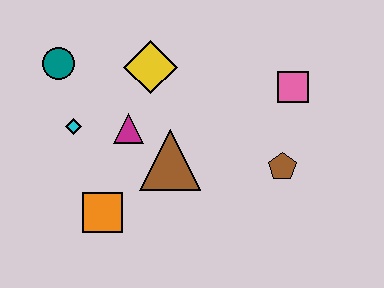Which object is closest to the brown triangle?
The magenta triangle is closest to the brown triangle.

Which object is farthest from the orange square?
The pink square is farthest from the orange square.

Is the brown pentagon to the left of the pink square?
Yes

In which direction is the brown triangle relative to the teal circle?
The brown triangle is to the right of the teal circle.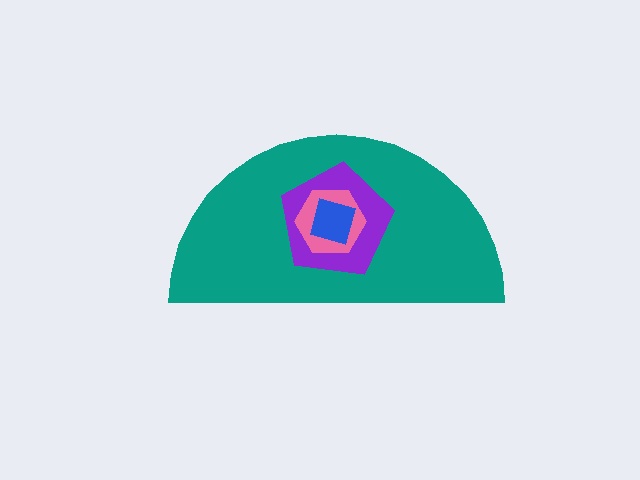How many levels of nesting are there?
4.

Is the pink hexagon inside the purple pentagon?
Yes.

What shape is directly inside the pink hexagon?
The blue square.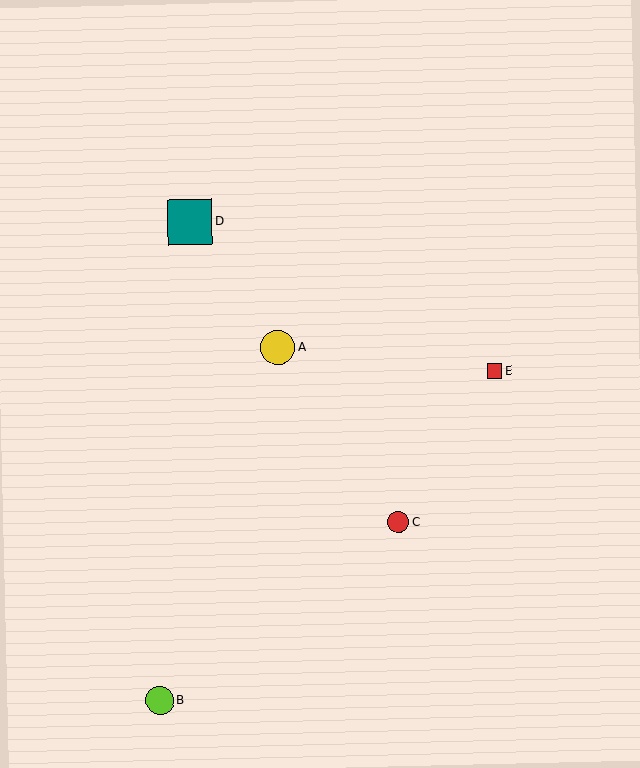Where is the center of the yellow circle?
The center of the yellow circle is at (278, 348).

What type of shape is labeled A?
Shape A is a yellow circle.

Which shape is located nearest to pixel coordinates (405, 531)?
The red circle (labeled C) at (398, 522) is nearest to that location.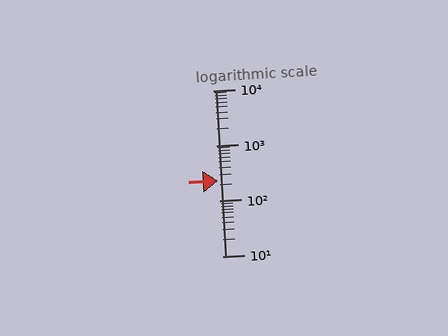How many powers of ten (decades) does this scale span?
The scale spans 3 decades, from 10 to 10000.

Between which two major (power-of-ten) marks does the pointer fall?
The pointer is between 100 and 1000.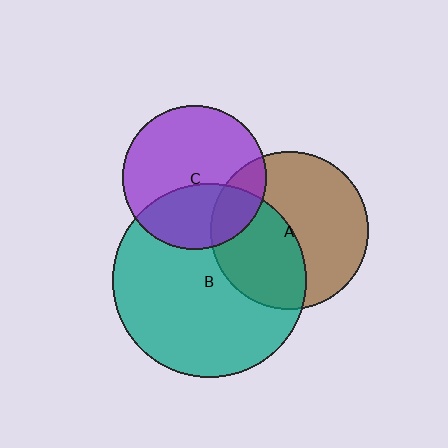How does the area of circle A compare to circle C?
Approximately 1.2 times.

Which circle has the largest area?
Circle B (teal).